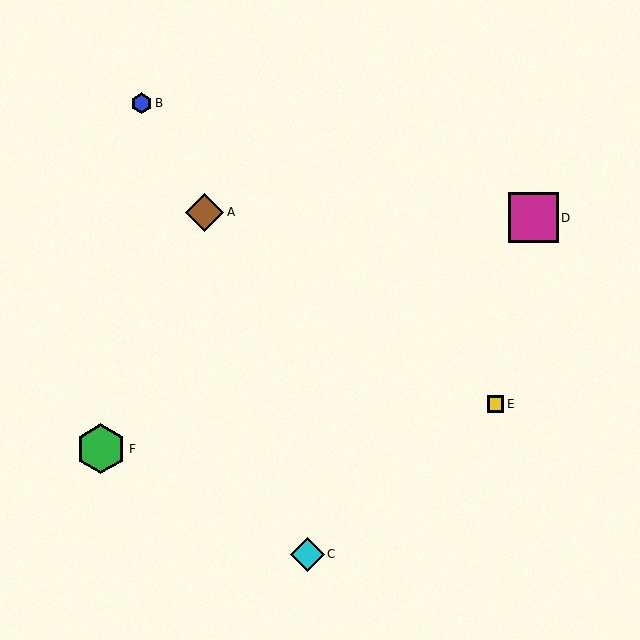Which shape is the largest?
The magenta square (labeled D) is the largest.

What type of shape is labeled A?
Shape A is a brown diamond.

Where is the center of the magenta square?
The center of the magenta square is at (533, 218).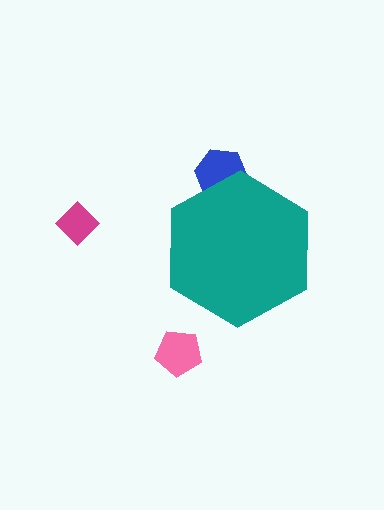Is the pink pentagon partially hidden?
No, the pink pentagon is fully visible.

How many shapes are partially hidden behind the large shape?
1 shape is partially hidden.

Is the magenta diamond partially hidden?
No, the magenta diamond is fully visible.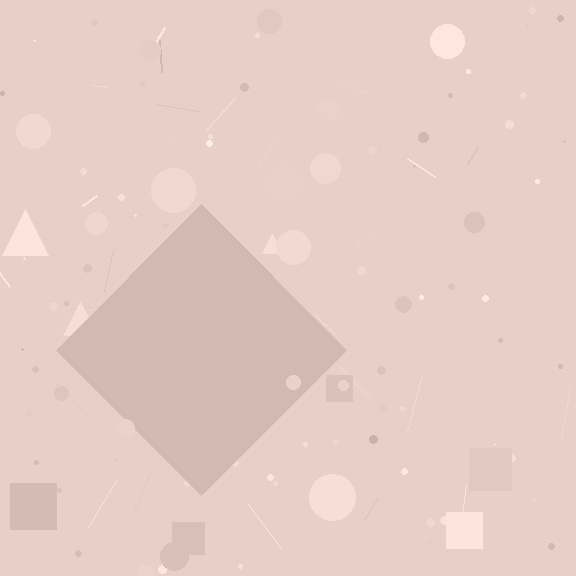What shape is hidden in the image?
A diamond is hidden in the image.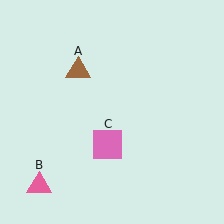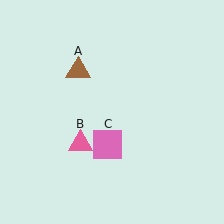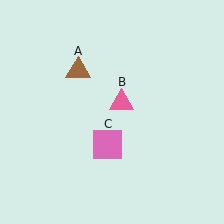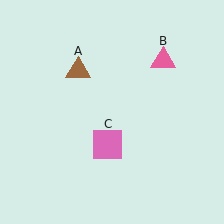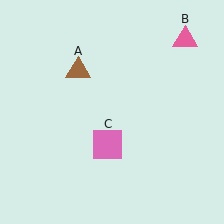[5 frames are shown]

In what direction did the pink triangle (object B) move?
The pink triangle (object B) moved up and to the right.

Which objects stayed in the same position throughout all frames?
Brown triangle (object A) and pink square (object C) remained stationary.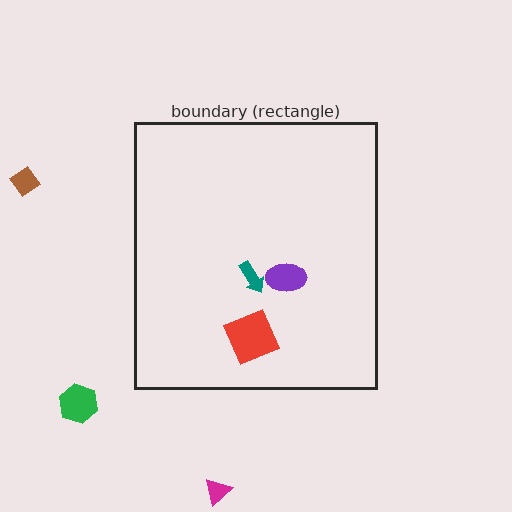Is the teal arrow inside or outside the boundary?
Inside.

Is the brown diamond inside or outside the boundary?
Outside.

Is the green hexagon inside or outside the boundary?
Outside.